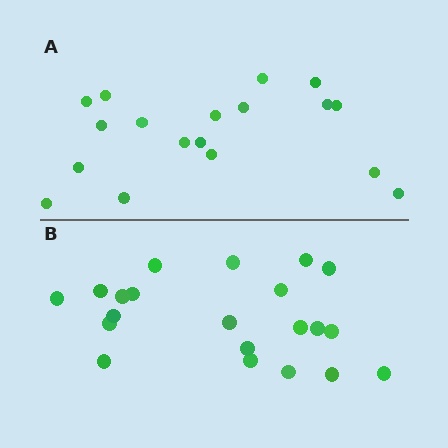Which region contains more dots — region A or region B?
Region B (the bottom region) has more dots.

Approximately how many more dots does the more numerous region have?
Region B has just a few more — roughly 2 or 3 more dots than region A.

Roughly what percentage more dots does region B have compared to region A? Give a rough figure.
About 15% more.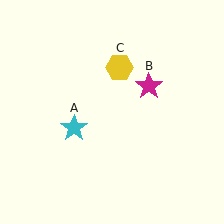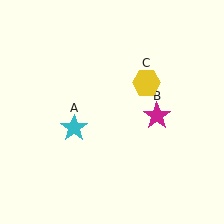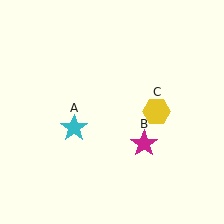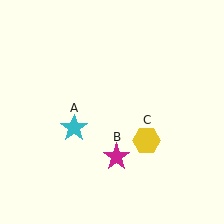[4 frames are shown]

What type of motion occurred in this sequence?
The magenta star (object B), yellow hexagon (object C) rotated clockwise around the center of the scene.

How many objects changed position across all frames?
2 objects changed position: magenta star (object B), yellow hexagon (object C).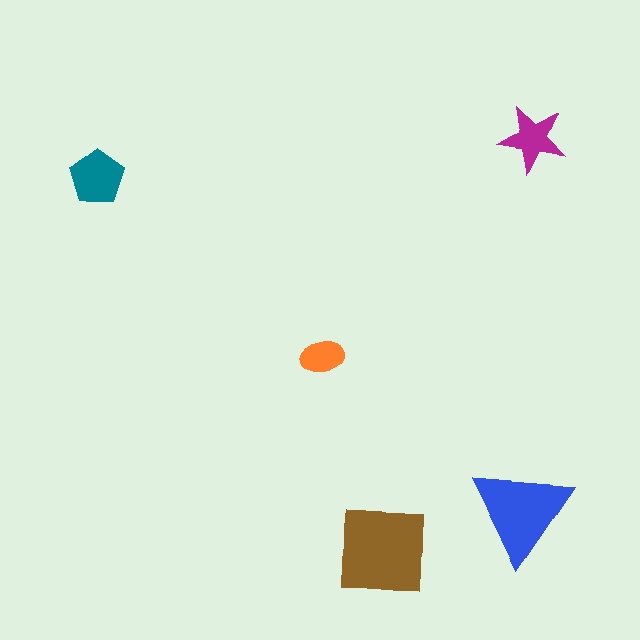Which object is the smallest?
The orange ellipse.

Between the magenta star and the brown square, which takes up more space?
The brown square.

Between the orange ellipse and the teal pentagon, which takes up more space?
The teal pentagon.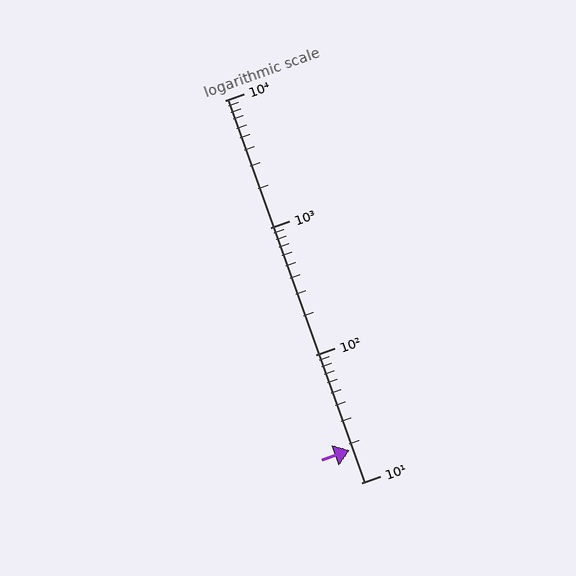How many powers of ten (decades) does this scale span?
The scale spans 3 decades, from 10 to 10000.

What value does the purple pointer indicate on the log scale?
The pointer indicates approximately 18.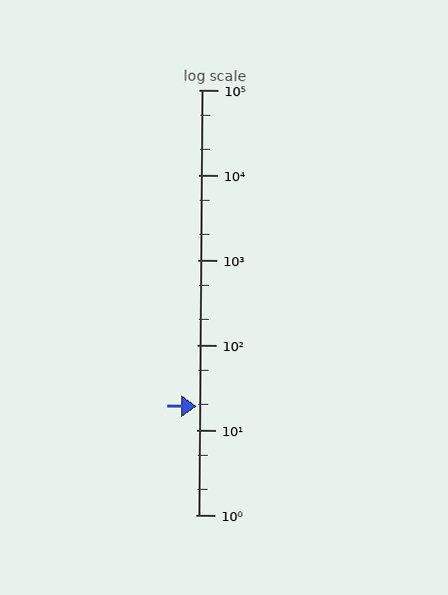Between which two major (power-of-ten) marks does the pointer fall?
The pointer is between 10 and 100.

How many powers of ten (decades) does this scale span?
The scale spans 5 decades, from 1 to 100000.